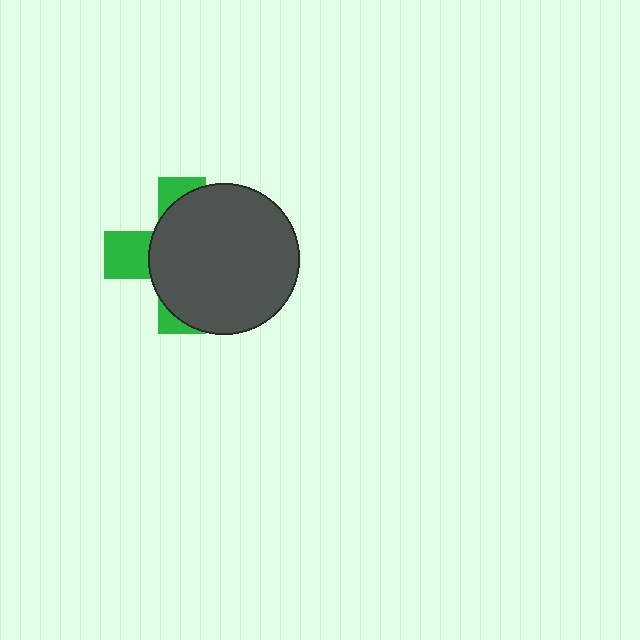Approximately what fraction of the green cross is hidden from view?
Roughly 70% of the green cross is hidden behind the dark gray circle.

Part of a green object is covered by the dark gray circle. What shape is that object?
It is a cross.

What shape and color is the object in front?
The object in front is a dark gray circle.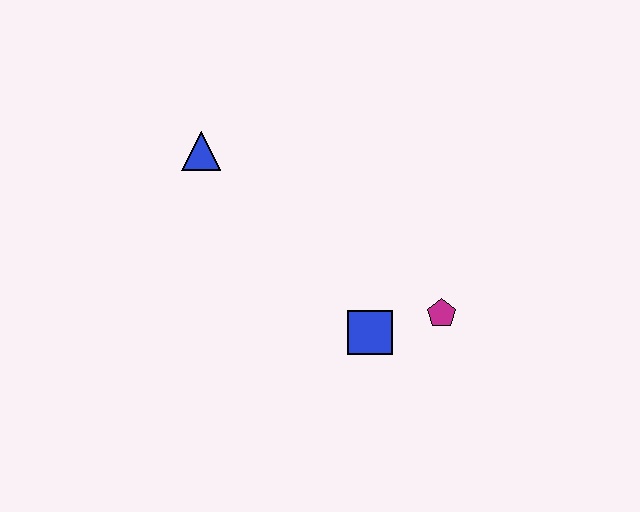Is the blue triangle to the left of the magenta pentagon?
Yes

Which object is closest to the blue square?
The magenta pentagon is closest to the blue square.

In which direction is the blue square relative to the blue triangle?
The blue square is below the blue triangle.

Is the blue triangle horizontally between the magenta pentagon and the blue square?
No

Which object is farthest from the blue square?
The blue triangle is farthest from the blue square.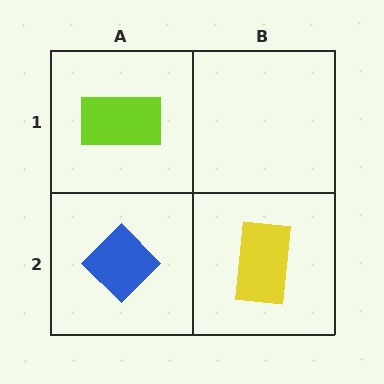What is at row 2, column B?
A yellow rectangle.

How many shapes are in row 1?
1 shape.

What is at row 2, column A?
A blue diamond.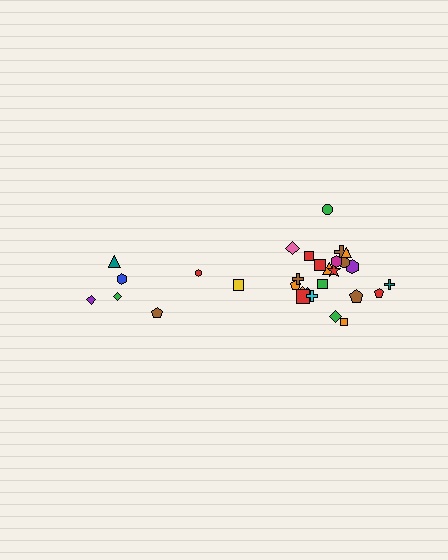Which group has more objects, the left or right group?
The right group.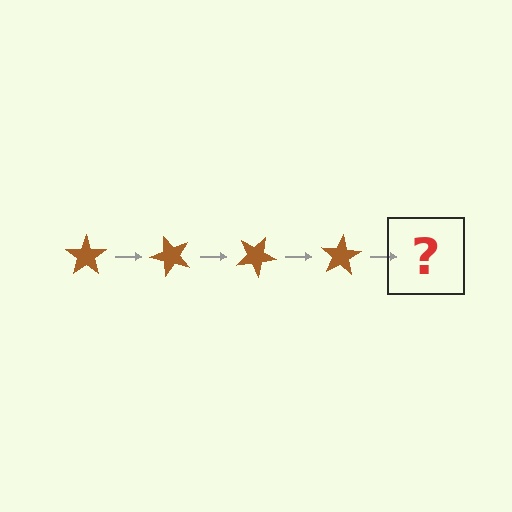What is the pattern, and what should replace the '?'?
The pattern is that the star rotates 50 degrees each step. The '?' should be a brown star rotated 200 degrees.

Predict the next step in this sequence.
The next step is a brown star rotated 200 degrees.